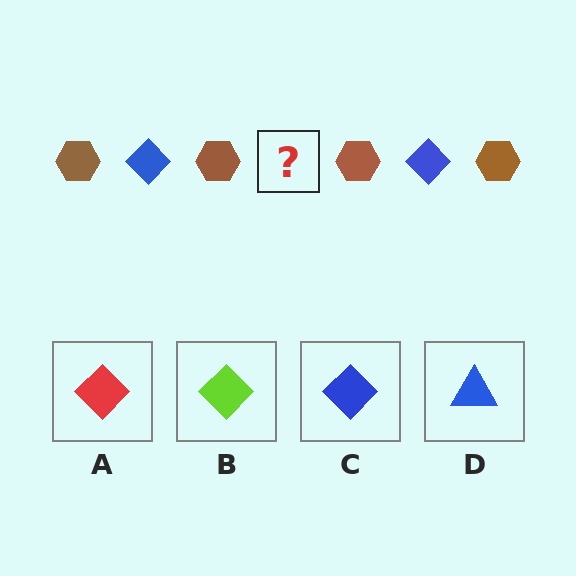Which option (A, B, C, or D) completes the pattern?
C.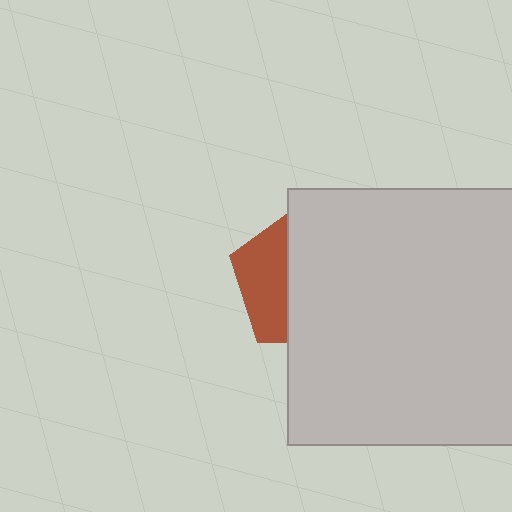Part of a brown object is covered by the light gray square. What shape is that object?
It is a pentagon.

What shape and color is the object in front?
The object in front is a light gray square.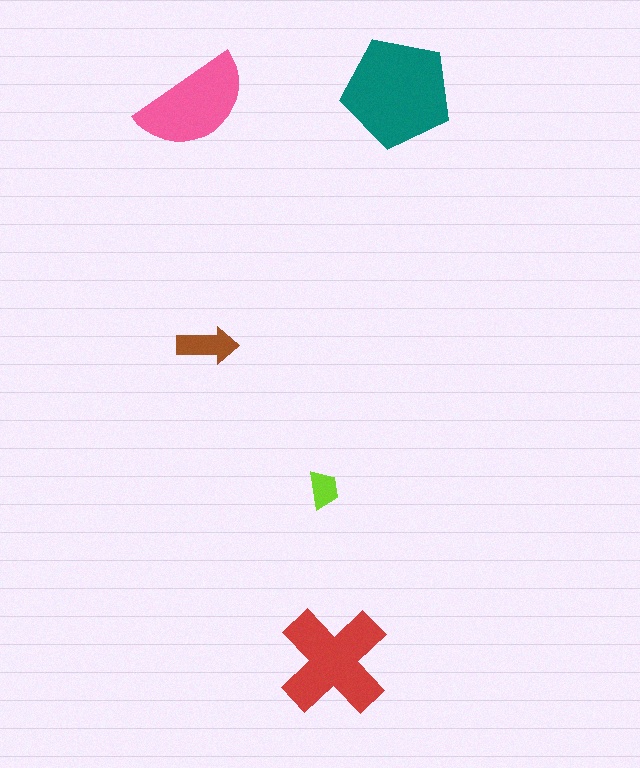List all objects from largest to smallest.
The teal pentagon, the red cross, the pink semicircle, the brown arrow, the lime trapezoid.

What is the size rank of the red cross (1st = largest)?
2nd.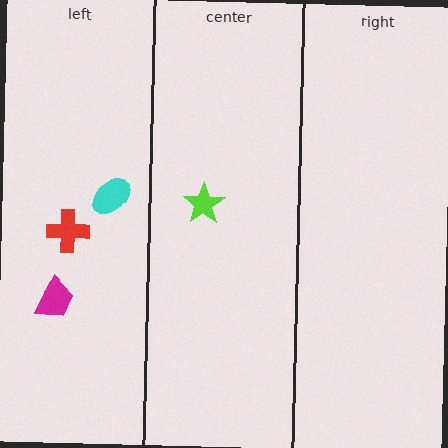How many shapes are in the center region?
1.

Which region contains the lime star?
The center region.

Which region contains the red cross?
The left region.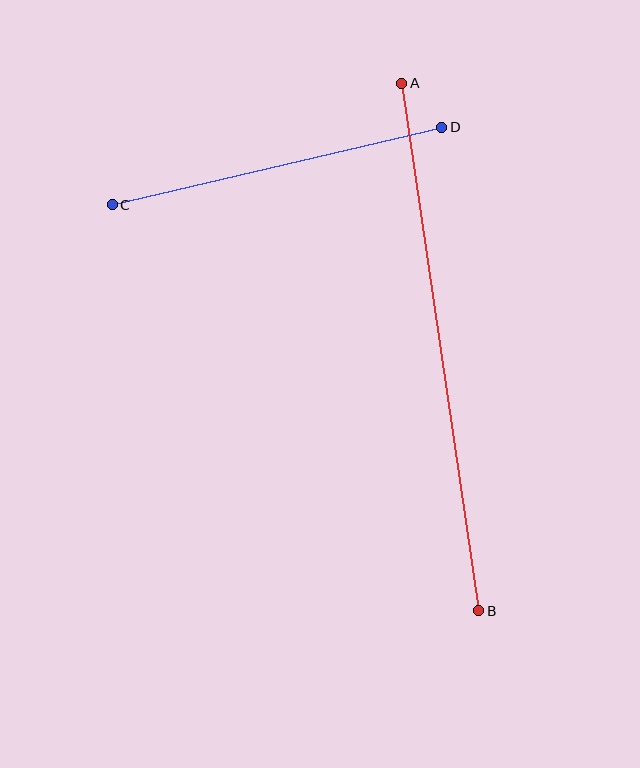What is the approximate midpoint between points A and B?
The midpoint is at approximately (440, 347) pixels.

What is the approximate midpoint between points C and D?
The midpoint is at approximately (277, 166) pixels.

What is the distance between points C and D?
The distance is approximately 339 pixels.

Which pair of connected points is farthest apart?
Points A and B are farthest apart.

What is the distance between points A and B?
The distance is approximately 533 pixels.